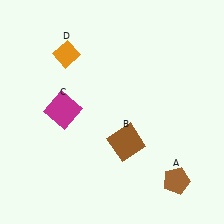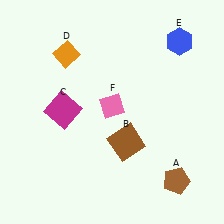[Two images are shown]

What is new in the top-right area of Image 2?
A blue hexagon (E) was added in the top-right area of Image 2.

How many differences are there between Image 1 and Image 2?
There are 2 differences between the two images.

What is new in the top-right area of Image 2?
A pink diamond (F) was added in the top-right area of Image 2.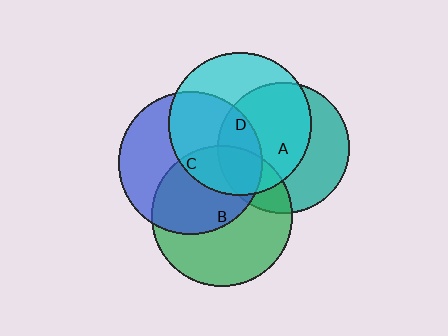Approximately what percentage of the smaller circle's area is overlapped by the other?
Approximately 60%.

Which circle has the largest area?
Circle C (blue).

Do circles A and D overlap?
Yes.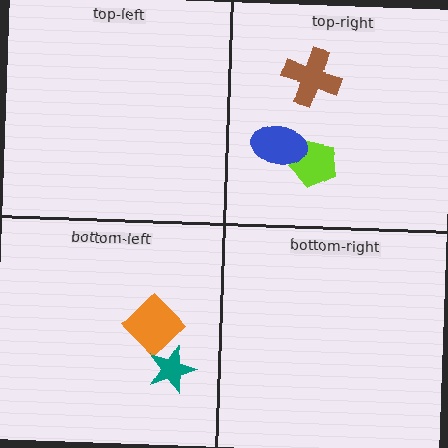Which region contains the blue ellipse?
The top-right region.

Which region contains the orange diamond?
The bottom-left region.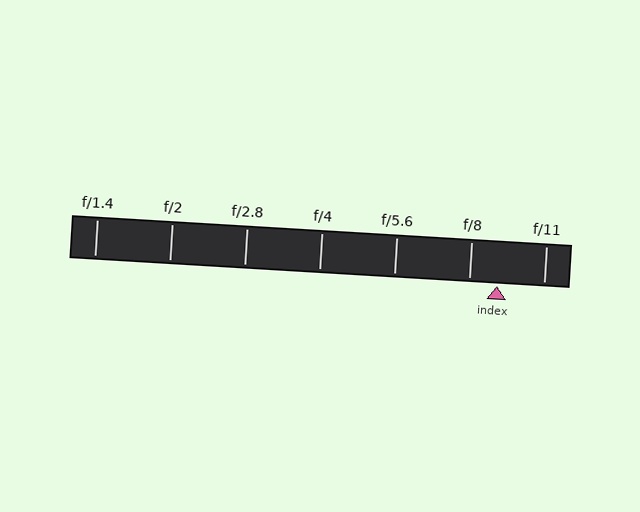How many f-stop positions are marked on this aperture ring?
There are 7 f-stop positions marked.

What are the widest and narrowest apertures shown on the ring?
The widest aperture shown is f/1.4 and the narrowest is f/11.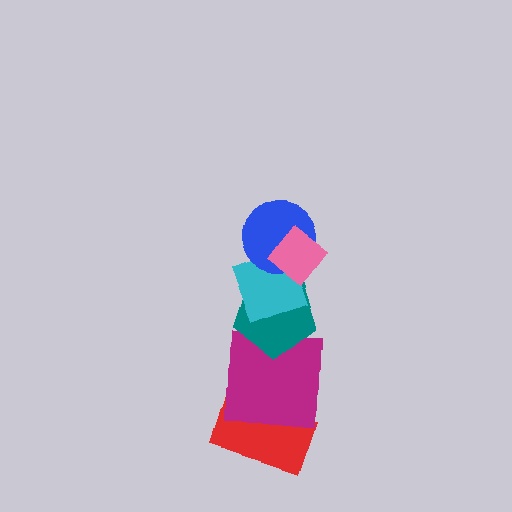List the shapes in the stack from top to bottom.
From top to bottom: the pink diamond, the blue circle, the cyan diamond, the teal pentagon, the magenta square, the red rectangle.